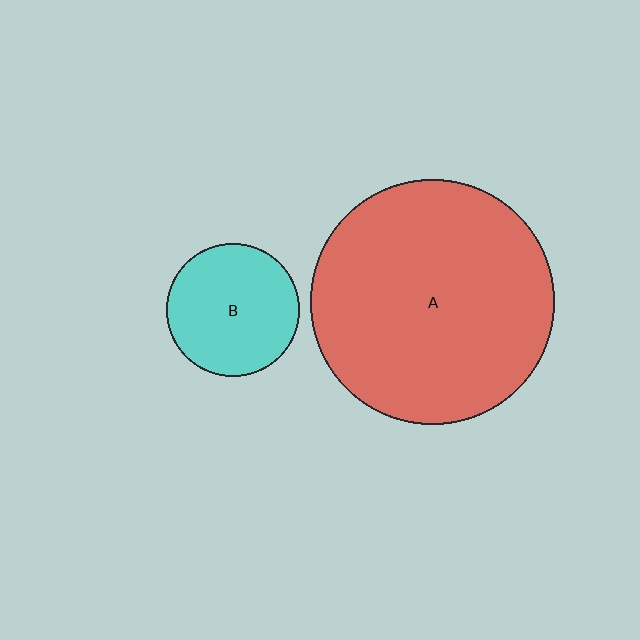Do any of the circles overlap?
No, none of the circles overlap.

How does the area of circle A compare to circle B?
Approximately 3.3 times.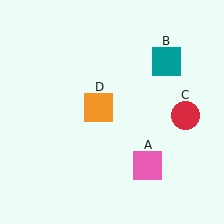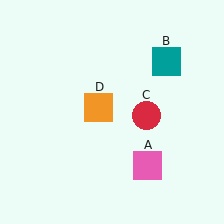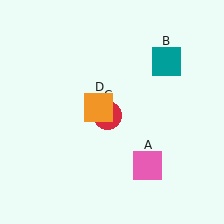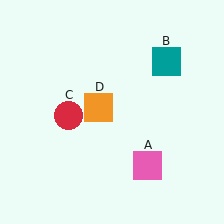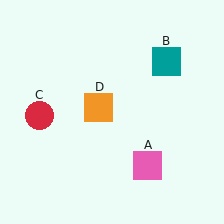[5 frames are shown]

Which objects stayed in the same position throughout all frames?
Pink square (object A) and teal square (object B) and orange square (object D) remained stationary.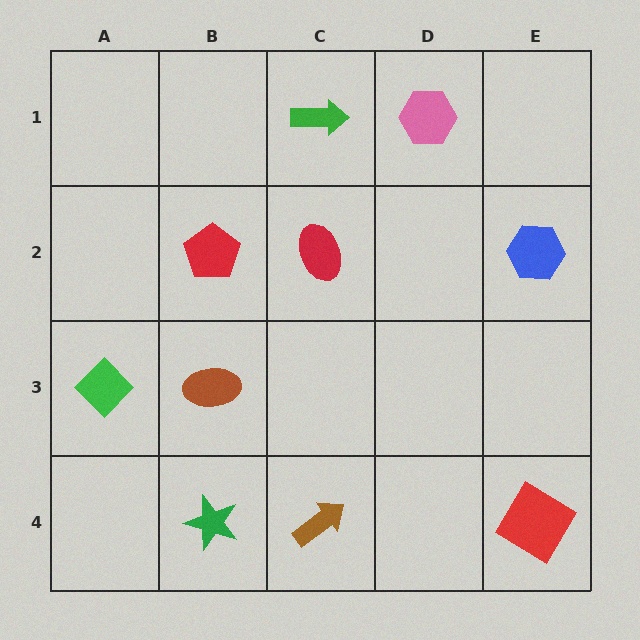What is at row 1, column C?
A green arrow.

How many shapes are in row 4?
3 shapes.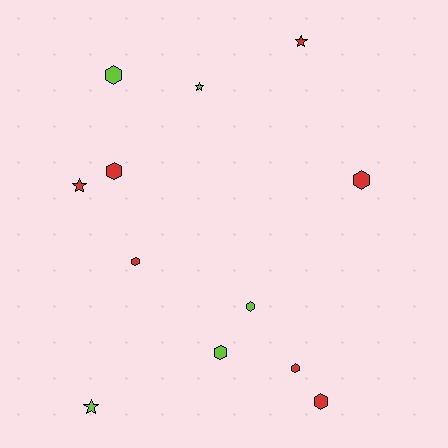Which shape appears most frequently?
Hexagon, with 8 objects.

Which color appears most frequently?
Red, with 7 objects.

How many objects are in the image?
There are 12 objects.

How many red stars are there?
There are 2 red stars.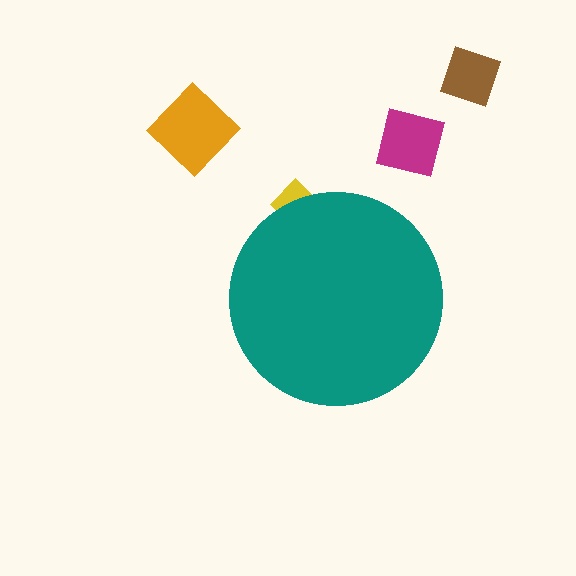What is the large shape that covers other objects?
A teal circle.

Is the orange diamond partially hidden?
No, the orange diamond is fully visible.